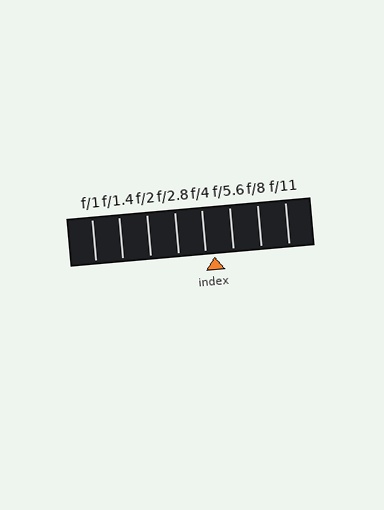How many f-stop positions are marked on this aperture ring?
There are 8 f-stop positions marked.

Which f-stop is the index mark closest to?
The index mark is closest to f/4.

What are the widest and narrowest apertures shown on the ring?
The widest aperture shown is f/1 and the narrowest is f/11.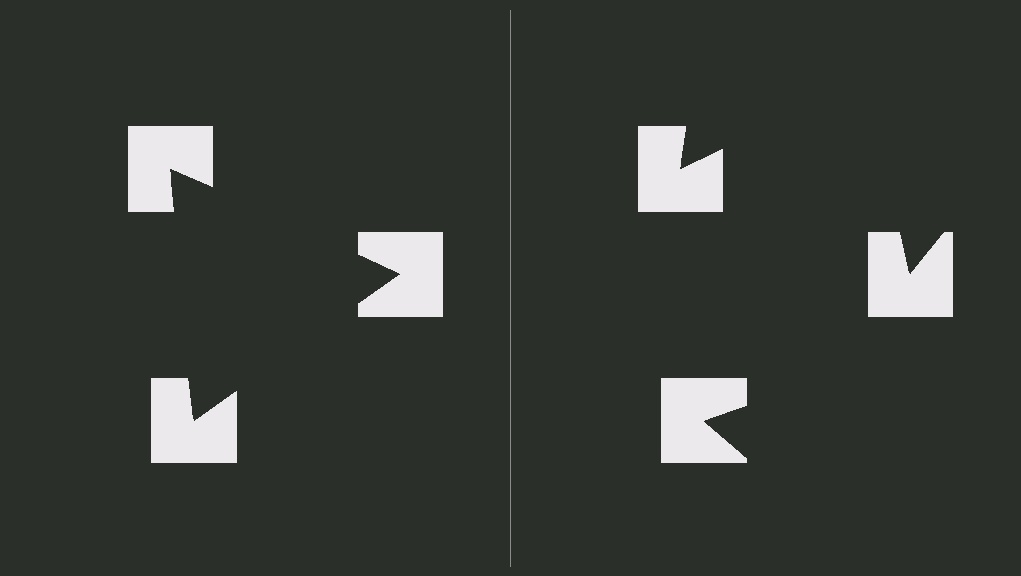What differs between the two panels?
The notched squares are positioned identically on both sides; only the wedge orientations differ. On the left they align to a triangle; on the right they are misaligned.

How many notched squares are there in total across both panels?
6 — 3 on each side.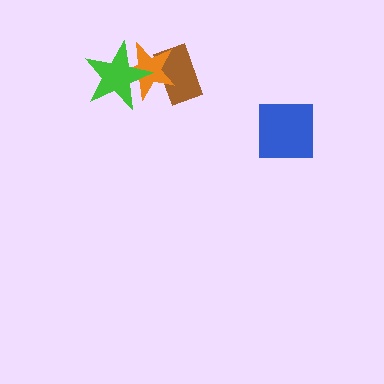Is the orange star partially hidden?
Yes, it is partially covered by another shape.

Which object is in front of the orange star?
The green star is in front of the orange star.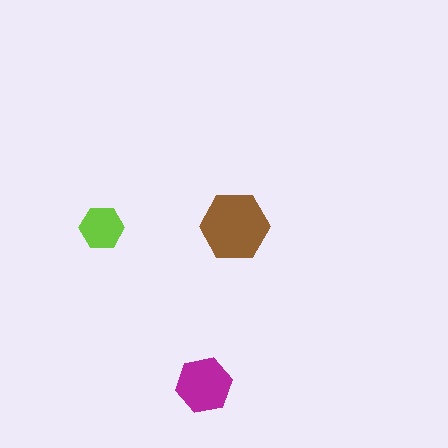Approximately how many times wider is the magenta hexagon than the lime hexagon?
About 1.5 times wider.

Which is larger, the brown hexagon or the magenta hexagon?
The brown one.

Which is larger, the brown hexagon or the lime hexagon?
The brown one.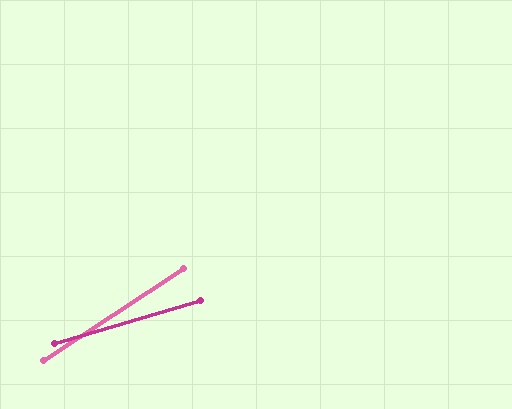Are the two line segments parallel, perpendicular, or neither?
Neither parallel nor perpendicular — they differ by about 17°.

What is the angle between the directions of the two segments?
Approximately 17 degrees.